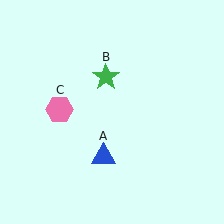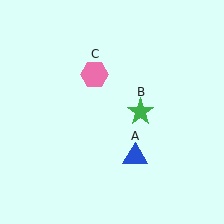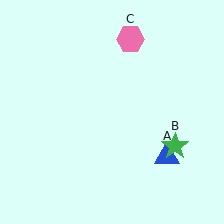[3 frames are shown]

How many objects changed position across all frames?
3 objects changed position: blue triangle (object A), green star (object B), pink hexagon (object C).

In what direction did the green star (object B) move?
The green star (object B) moved down and to the right.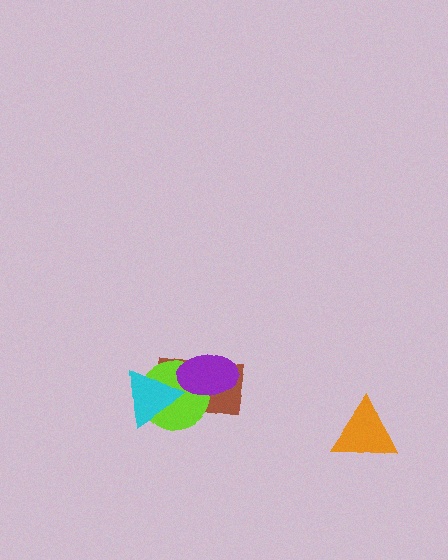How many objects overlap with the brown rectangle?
3 objects overlap with the brown rectangle.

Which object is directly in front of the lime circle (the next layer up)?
The purple ellipse is directly in front of the lime circle.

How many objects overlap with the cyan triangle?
2 objects overlap with the cyan triangle.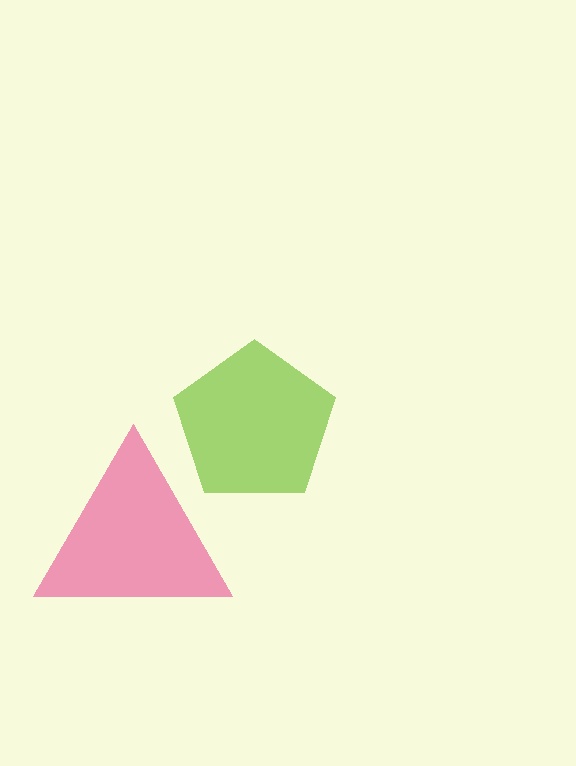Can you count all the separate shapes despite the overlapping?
Yes, there are 2 separate shapes.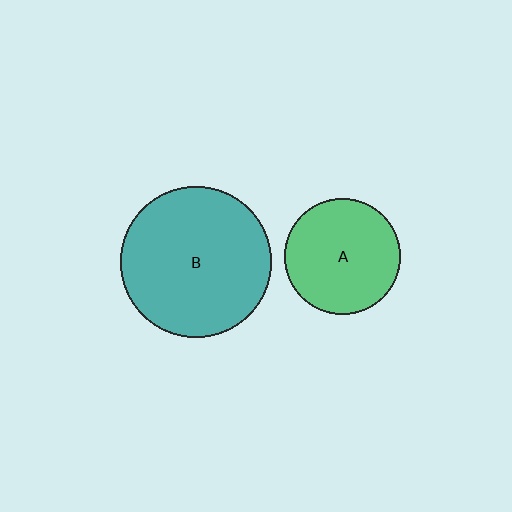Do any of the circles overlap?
No, none of the circles overlap.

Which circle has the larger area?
Circle B (teal).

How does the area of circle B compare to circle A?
Approximately 1.7 times.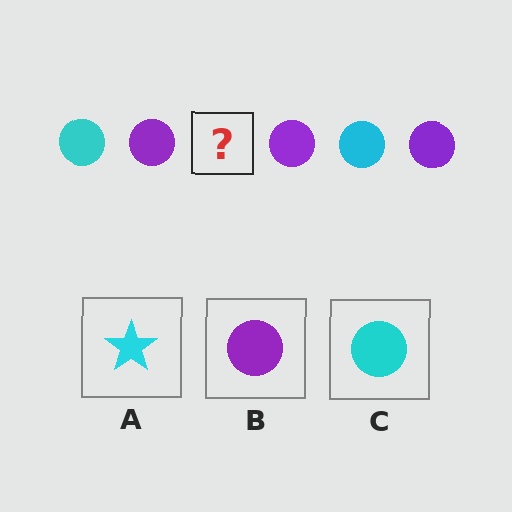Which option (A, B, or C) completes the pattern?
C.